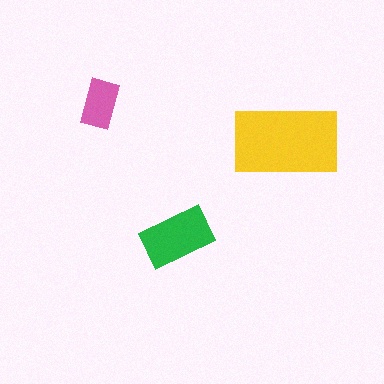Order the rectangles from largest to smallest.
the yellow one, the green one, the pink one.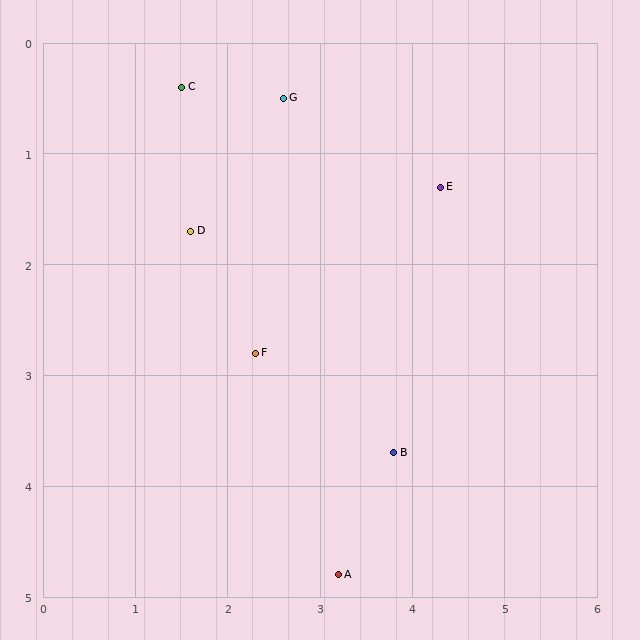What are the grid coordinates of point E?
Point E is at approximately (4.3, 1.3).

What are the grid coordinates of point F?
Point F is at approximately (2.3, 2.8).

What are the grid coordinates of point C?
Point C is at approximately (1.5, 0.4).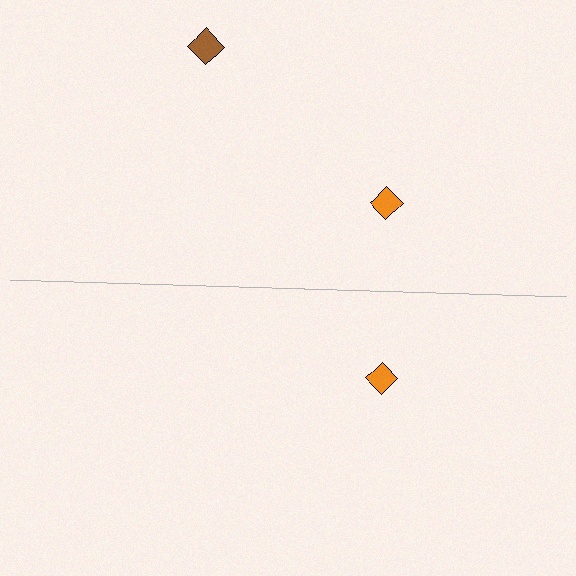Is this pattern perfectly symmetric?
No, the pattern is not perfectly symmetric. A brown diamond is missing from the bottom side.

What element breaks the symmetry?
A brown diamond is missing from the bottom side.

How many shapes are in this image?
There are 3 shapes in this image.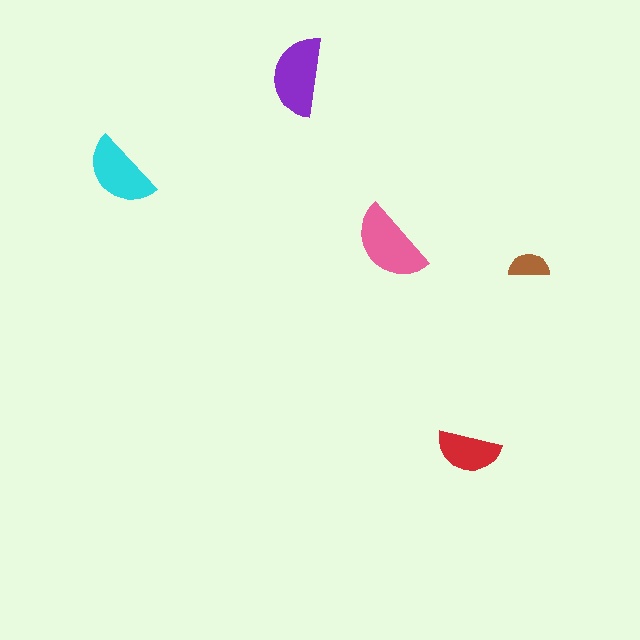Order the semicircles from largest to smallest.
the pink one, the purple one, the cyan one, the red one, the brown one.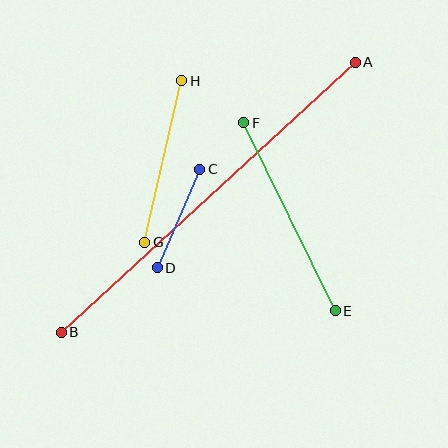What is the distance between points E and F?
The distance is approximately 209 pixels.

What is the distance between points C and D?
The distance is approximately 107 pixels.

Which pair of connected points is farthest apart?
Points A and B are farthest apart.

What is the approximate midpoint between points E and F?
The midpoint is at approximately (290, 217) pixels.